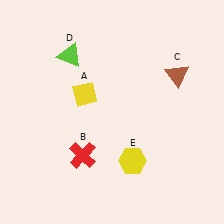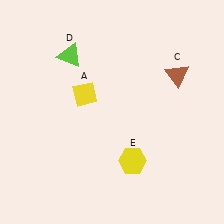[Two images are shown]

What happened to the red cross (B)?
The red cross (B) was removed in Image 2. It was in the bottom-left area of Image 1.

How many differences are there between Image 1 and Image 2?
There is 1 difference between the two images.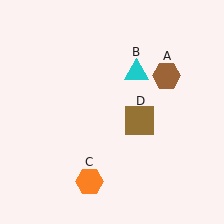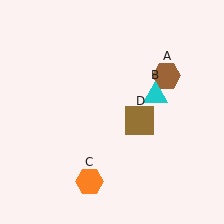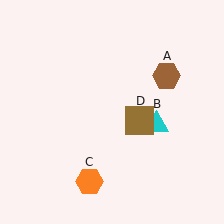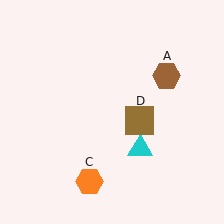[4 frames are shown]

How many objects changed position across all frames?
1 object changed position: cyan triangle (object B).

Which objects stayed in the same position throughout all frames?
Brown hexagon (object A) and orange hexagon (object C) and brown square (object D) remained stationary.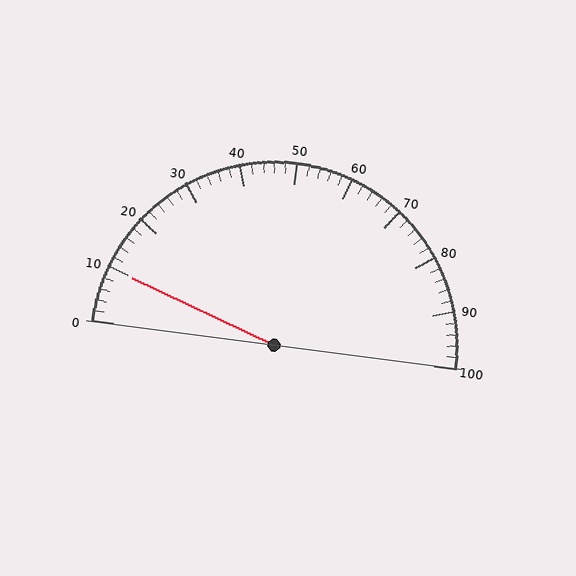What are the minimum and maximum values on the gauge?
The gauge ranges from 0 to 100.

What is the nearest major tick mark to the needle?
The nearest major tick mark is 10.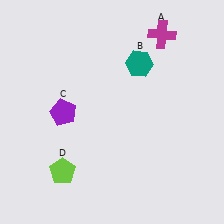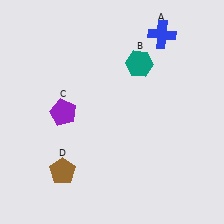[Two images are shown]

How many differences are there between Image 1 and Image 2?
There are 2 differences between the two images.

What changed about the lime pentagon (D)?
In Image 1, D is lime. In Image 2, it changed to brown.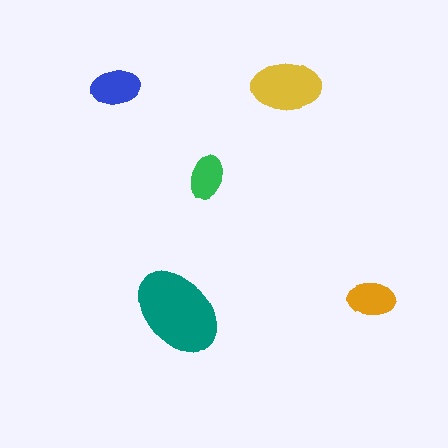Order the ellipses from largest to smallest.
the teal one, the yellow one, the blue one, the orange one, the green one.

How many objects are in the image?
There are 5 objects in the image.